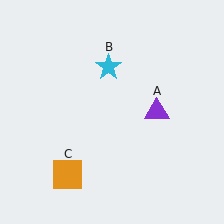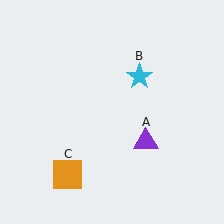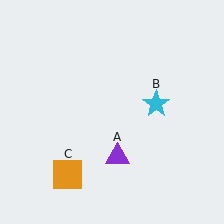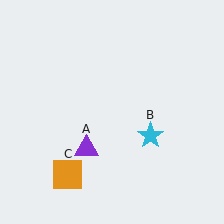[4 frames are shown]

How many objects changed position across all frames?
2 objects changed position: purple triangle (object A), cyan star (object B).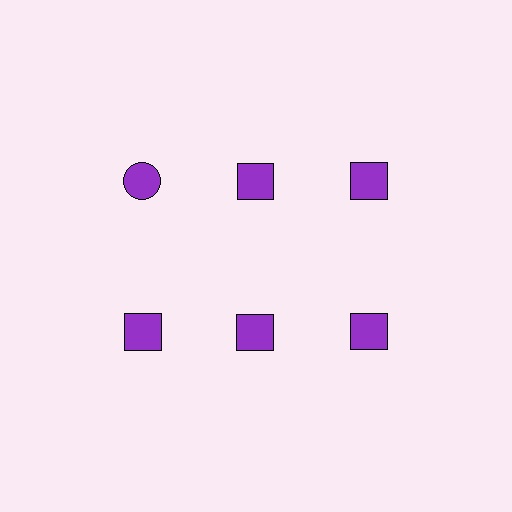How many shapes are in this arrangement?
There are 6 shapes arranged in a grid pattern.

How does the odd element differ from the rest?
It has a different shape: circle instead of square.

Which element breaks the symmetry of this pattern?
The purple circle in the top row, leftmost column breaks the symmetry. All other shapes are purple squares.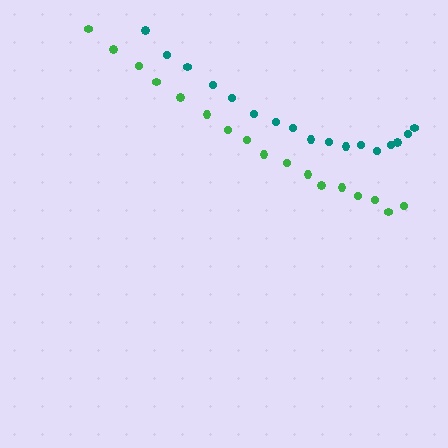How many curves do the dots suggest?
There are 2 distinct paths.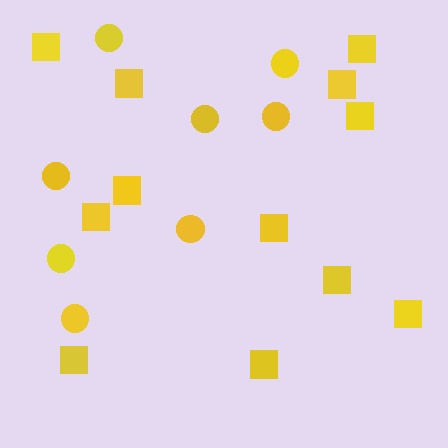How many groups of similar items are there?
There are 2 groups: one group of squares (12) and one group of circles (8).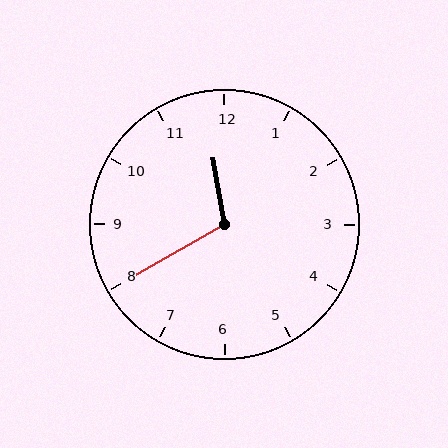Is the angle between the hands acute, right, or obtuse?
It is obtuse.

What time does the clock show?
11:40.